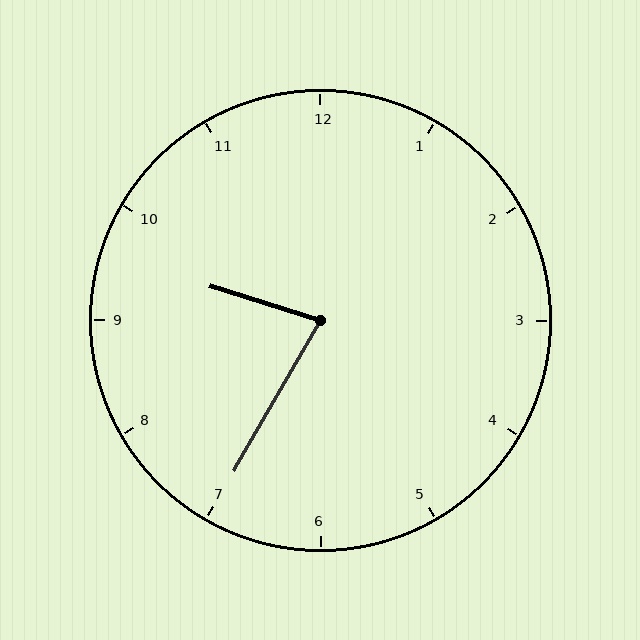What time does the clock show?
9:35.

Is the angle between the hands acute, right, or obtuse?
It is acute.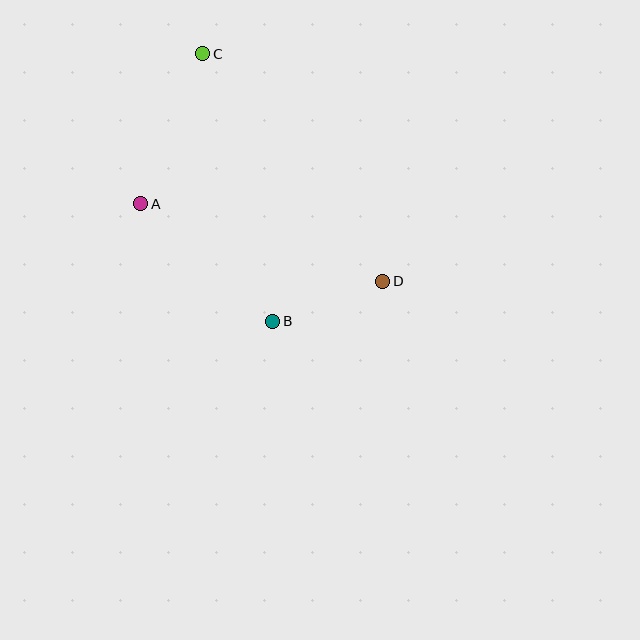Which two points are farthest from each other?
Points C and D are farthest from each other.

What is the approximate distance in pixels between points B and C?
The distance between B and C is approximately 276 pixels.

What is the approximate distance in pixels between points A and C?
The distance between A and C is approximately 162 pixels.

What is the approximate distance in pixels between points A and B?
The distance between A and B is approximately 177 pixels.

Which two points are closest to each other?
Points B and D are closest to each other.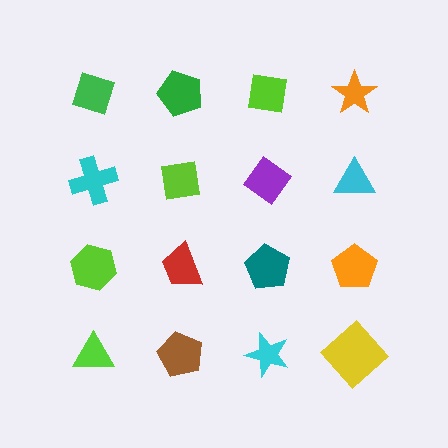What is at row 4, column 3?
A cyan star.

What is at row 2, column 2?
A lime square.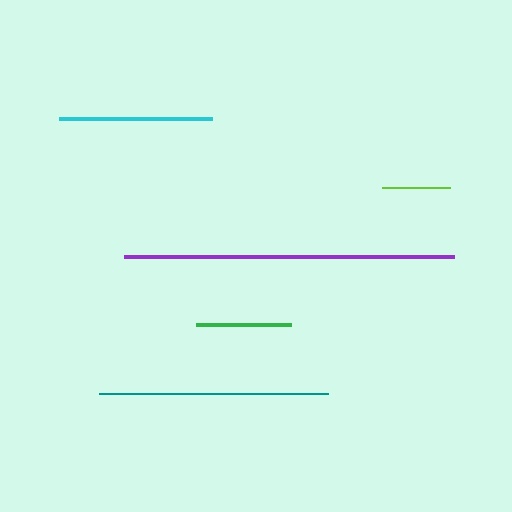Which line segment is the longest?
The purple line is the longest at approximately 330 pixels.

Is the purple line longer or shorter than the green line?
The purple line is longer than the green line.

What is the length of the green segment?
The green segment is approximately 95 pixels long.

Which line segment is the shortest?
The lime line is the shortest at approximately 68 pixels.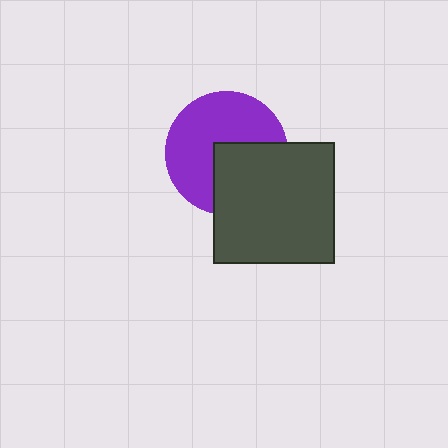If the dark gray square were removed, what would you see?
You would see the complete purple circle.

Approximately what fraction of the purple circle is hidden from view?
Roughly 39% of the purple circle is hidden behind the dark gray square.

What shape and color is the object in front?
The object in front is a dark gray square.